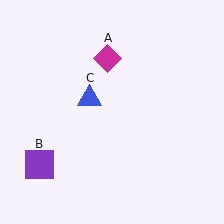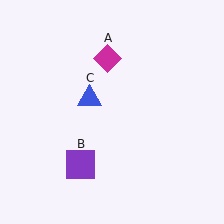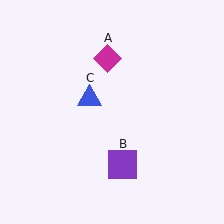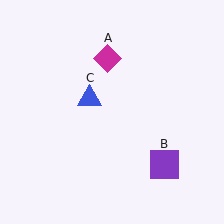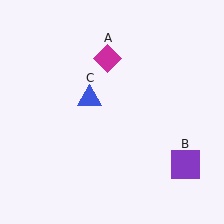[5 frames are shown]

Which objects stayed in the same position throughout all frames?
Magenta diamond (object A) and blue triangle (object C) remained stationary.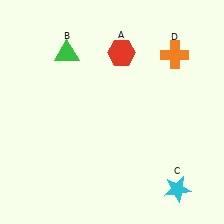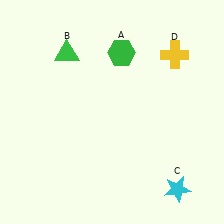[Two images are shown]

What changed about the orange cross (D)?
In Image 1, D is orange. In Image 2, it changed to yellow.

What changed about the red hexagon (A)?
In Image 1, A is red. In Image 2, it changed to green.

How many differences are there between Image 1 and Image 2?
There are 2 differences between the two images.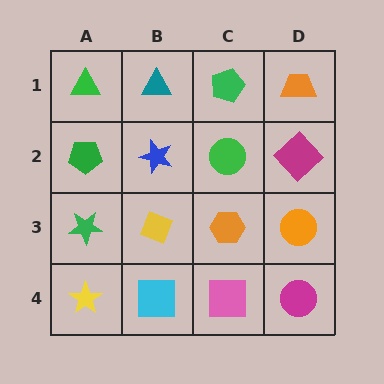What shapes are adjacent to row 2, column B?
A teal triangle (row 1, column B), a yellow diamond (row 3, column B), a green pentagon (row 2, column A), a green circle (row 2, column C).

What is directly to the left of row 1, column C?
A teal triangle.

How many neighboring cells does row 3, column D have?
3.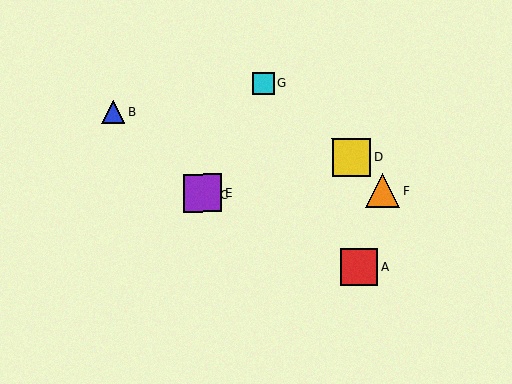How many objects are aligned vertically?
2 objects (C, E) are aligned vertically.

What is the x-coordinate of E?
Object E is at x≈203.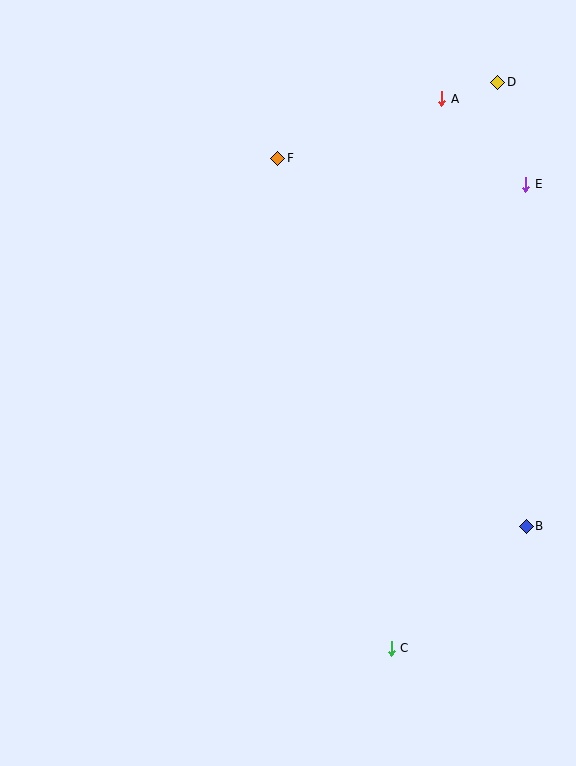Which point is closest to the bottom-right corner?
Point C is closest to the bottom-right corner.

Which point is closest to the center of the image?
Point F at (278, 158) is closest to the center.